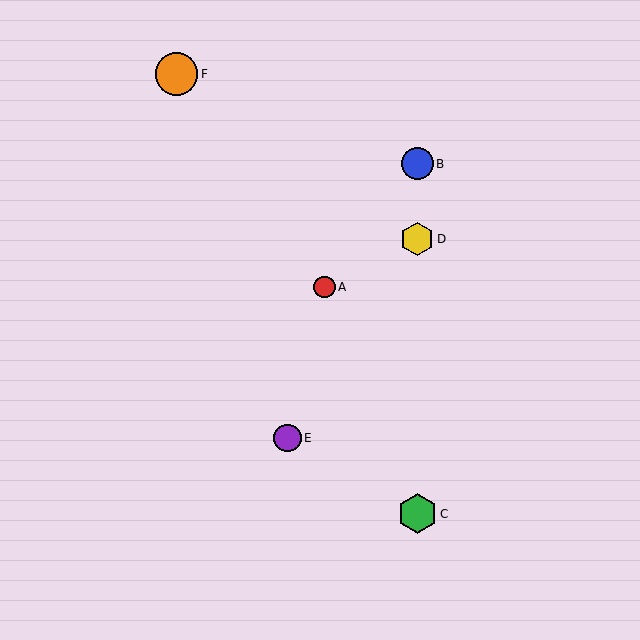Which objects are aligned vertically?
Objects B, C, D are aligned vertically.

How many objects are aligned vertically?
3 objects (B, C, D) are aligned vertically.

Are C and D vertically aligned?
Yes, both are at x≈417.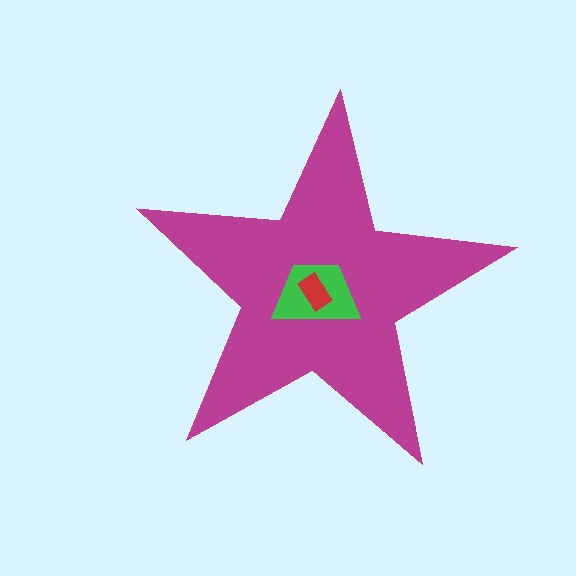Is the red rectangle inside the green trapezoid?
Yes.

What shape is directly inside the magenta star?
The green trapezoid.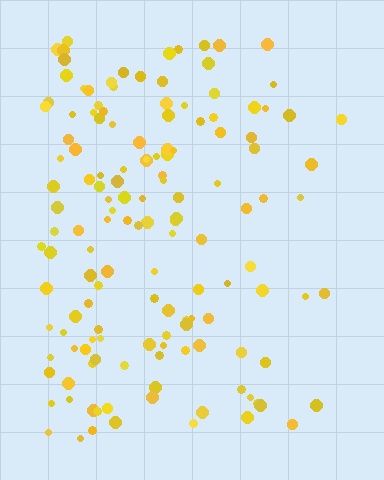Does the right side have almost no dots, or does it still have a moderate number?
Still a moderate number, just noticeably fewer than the left.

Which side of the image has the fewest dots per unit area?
The right.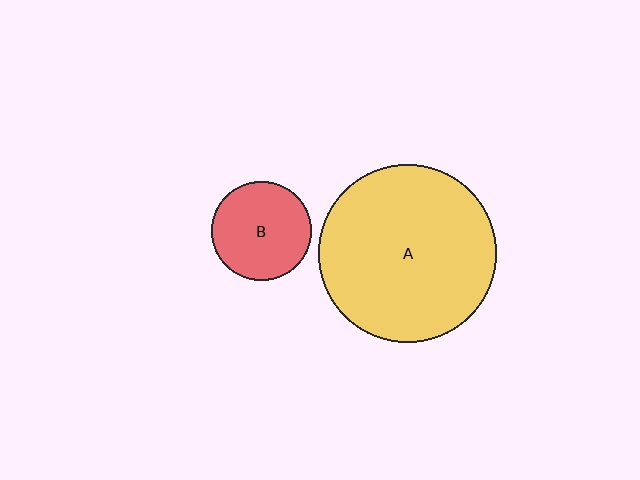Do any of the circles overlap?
No, none of the circles overlap.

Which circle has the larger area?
Circle A (yellow).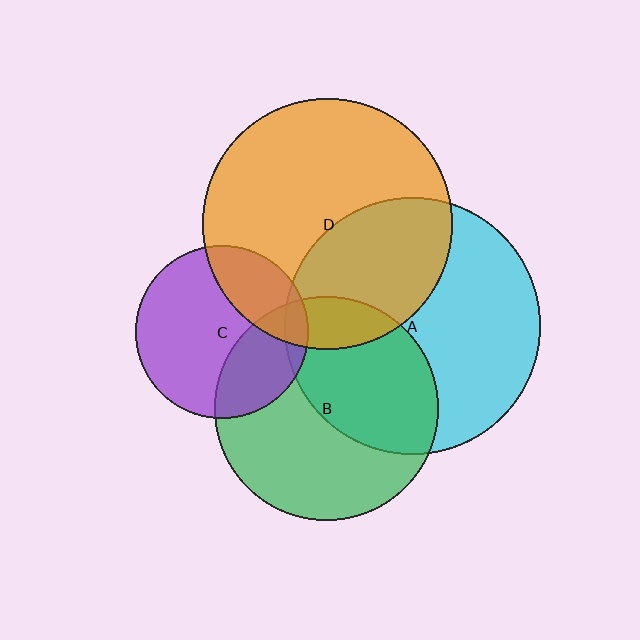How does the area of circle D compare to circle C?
Approximately 2.1 times.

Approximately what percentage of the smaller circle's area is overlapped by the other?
Approximately 5%.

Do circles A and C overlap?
Yes.